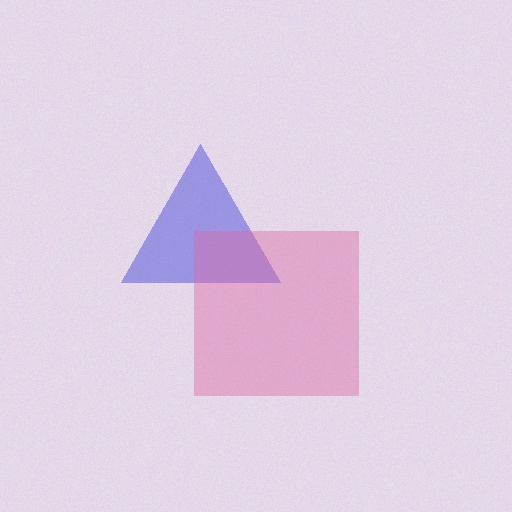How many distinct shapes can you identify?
There are 2 distinct shapes: a blue triangle, a pink square.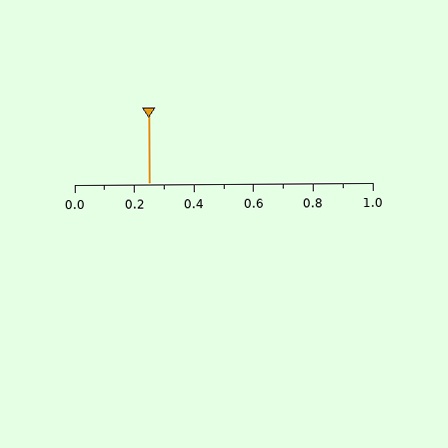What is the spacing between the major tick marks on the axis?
The major ticks are spaced 0.2 apart.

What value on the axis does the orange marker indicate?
The marker indicates approximately 0.25.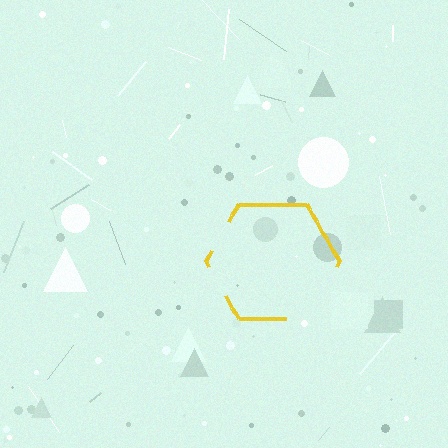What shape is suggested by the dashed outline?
The dashed outline suggests a hexagon.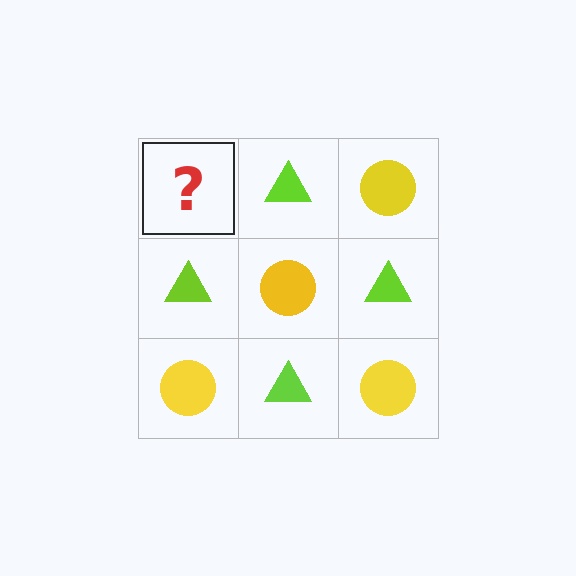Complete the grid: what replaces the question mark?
The question mark should be replaced with a yellow circle.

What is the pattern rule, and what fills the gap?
The rule is that it alternates yellow circle and lime triangle in a checkerboard pattern. The gap should be filled with a yellow circle.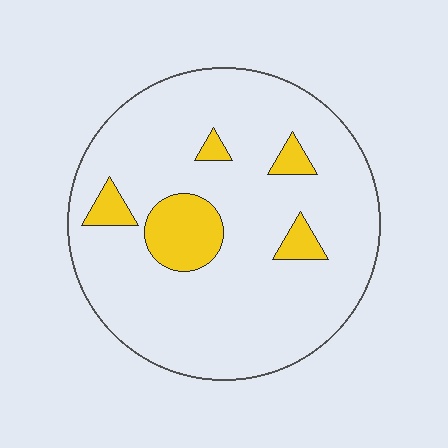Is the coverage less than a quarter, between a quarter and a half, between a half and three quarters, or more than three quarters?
Less than a quarter.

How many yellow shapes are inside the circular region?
5.